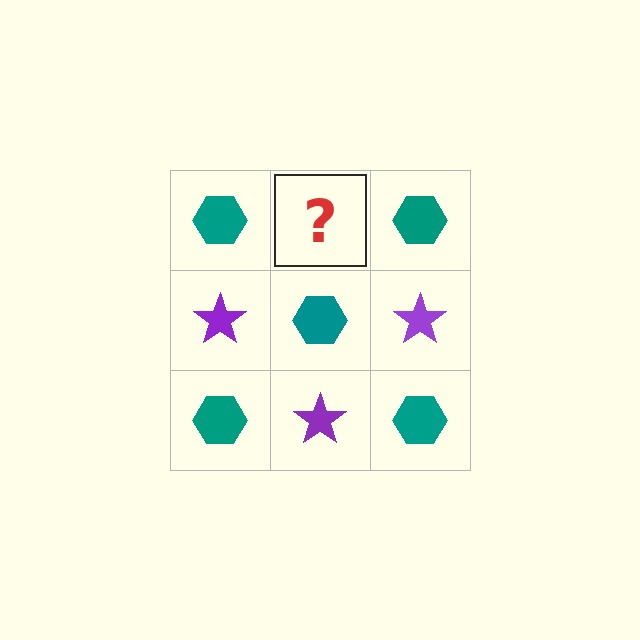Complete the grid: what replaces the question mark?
The question mark should be replaced with a purple star.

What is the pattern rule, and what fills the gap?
The rule is that it alternates teal hexagon and purple star in a checkerboard pattern. The gap should be filled with a purple star.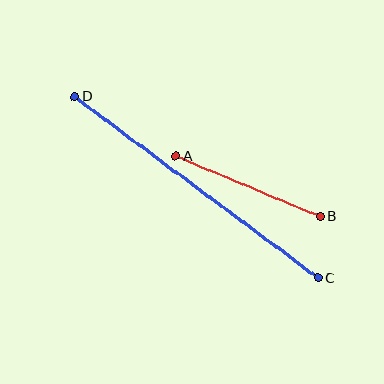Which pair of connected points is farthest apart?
Points C and D are farthest apart.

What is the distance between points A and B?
The distance is approximately 156 pixels.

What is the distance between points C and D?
The distance is approximately 303 pixels.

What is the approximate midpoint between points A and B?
The midpoint is at approximately (248, 186) pixels.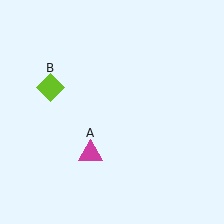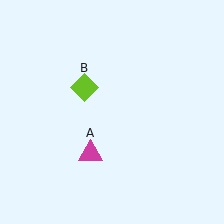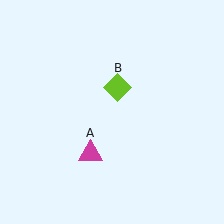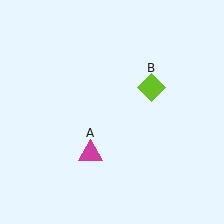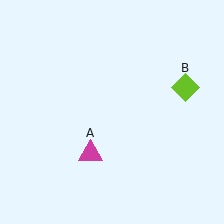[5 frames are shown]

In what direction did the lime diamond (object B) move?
The lime diamond (object B) moved right.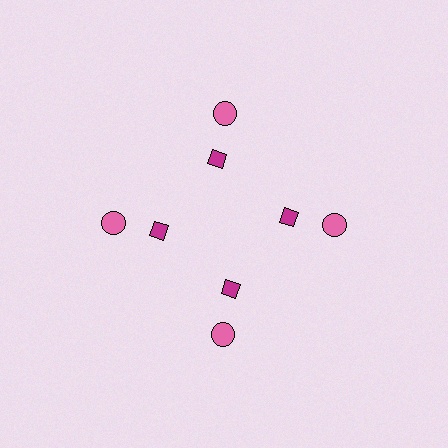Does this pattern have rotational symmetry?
Yes, this pattern has 4-fold rotational symmetry. It looks the same after rotating 90 degrees around the center.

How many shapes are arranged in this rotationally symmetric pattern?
There are 8 shapes, arranged in 4 groups of 2.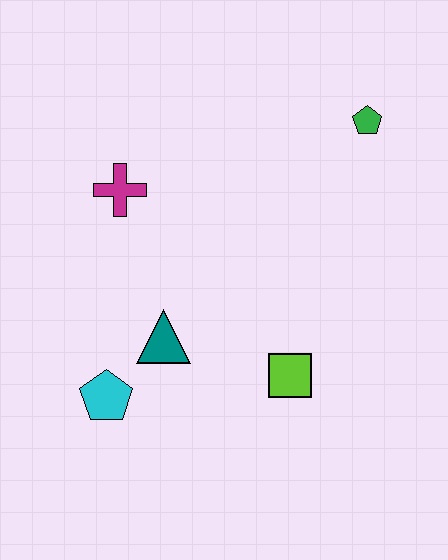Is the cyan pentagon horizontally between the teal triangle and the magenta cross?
No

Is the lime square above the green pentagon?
No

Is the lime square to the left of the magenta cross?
No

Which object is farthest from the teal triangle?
The green pentagon is farthest from the teal triangle.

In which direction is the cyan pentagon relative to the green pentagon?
The cyan pentagon is below the green pentagon.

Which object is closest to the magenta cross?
The teal triangle is closest to the magenta cross.